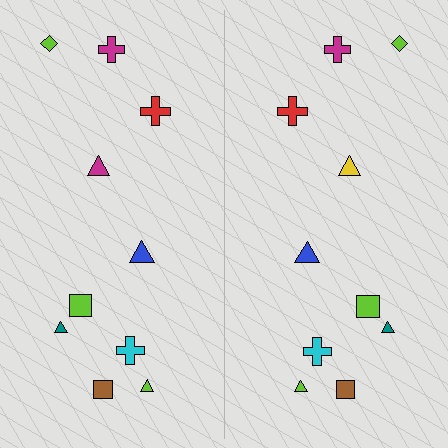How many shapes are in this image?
There are 20 shapes in this image.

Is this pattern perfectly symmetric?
No, the pattern is not perfectly symmetric. The yellow triangle on the right side breaks the symmetry — its mirror counterpart is magenta.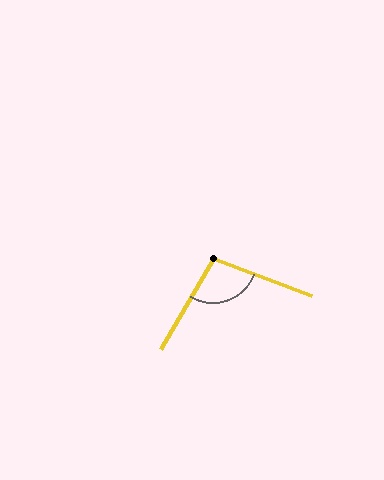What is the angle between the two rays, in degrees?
Approximately 100 degrees.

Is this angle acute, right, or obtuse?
It is obtuse.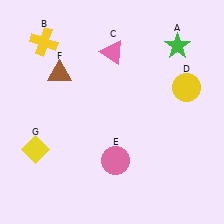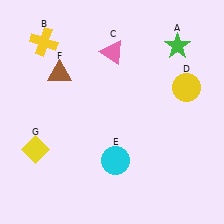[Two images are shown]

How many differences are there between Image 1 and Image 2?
There is 1 difference between the two images.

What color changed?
The circle (E) changed from pink in Image 1 to cyan in Image 2.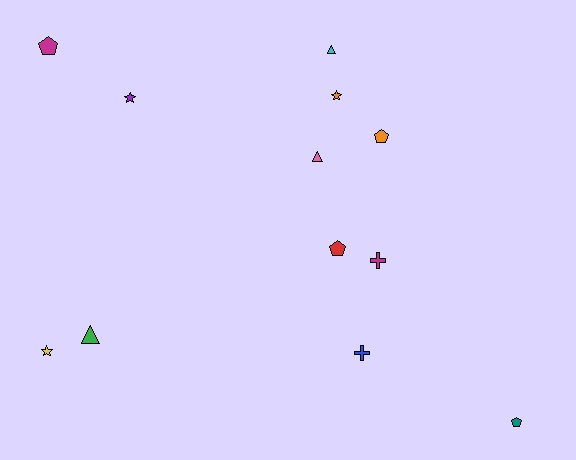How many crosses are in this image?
There are 2 crosses.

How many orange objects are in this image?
There are 2 orange objects.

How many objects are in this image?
There are 12 objects.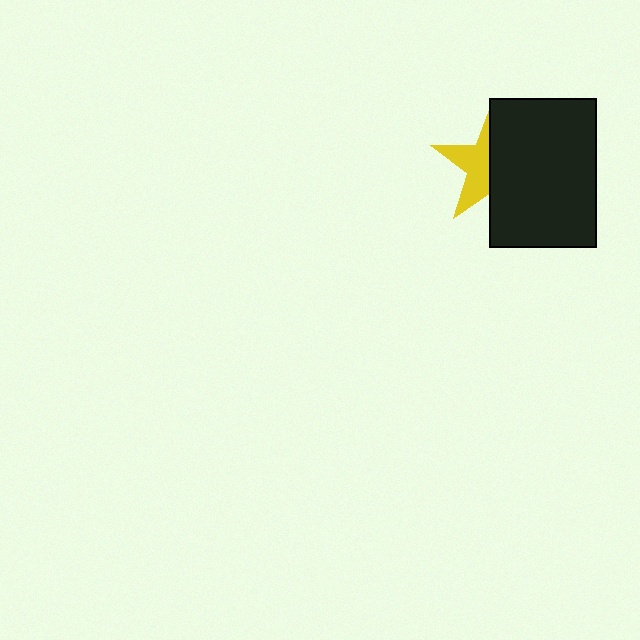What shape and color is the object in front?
The object in front is a black rectangle.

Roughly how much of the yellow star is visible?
About half of it is visible (roughly 46%).